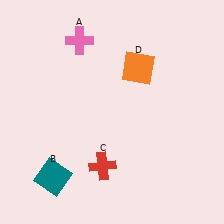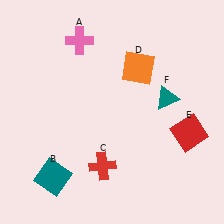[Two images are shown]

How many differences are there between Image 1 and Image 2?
There are 2 differences between the two images.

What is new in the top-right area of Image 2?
A teal triangle (F) was added in the top-right area of Image 2.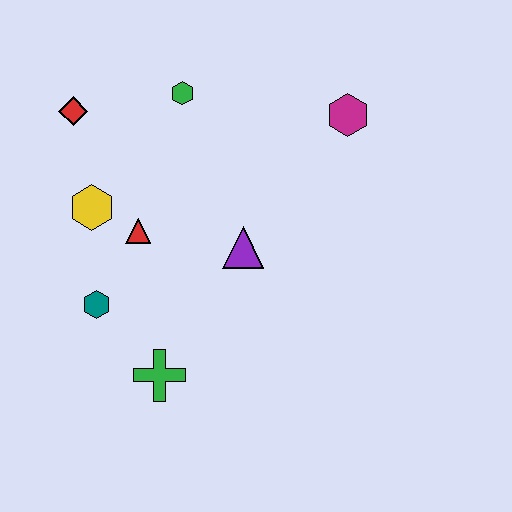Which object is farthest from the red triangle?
The magenta hexagon is farthest from the red triangle.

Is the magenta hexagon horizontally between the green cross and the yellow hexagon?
No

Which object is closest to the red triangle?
The yellow hexagon is closest to the red triangle.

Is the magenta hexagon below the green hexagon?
Yes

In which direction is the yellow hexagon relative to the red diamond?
The yellow hexagon is below the red diamond.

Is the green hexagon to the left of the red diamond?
No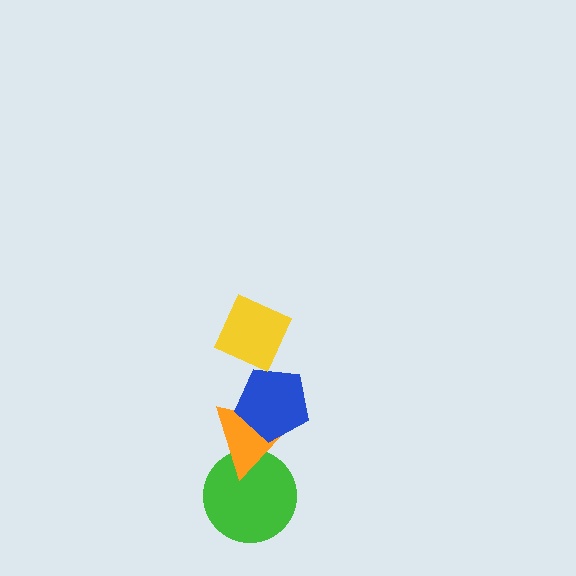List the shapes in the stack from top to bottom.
From top to bottom: the yellow diamond, the blue pentagon, the orange triangle, the green circle.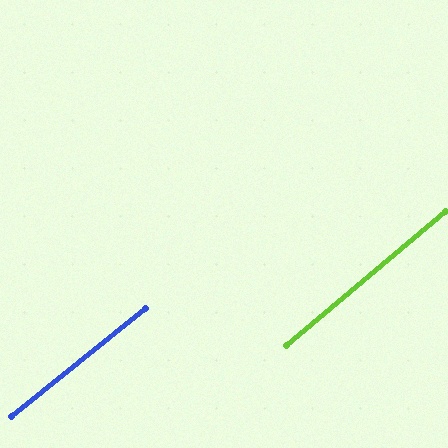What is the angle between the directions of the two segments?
Approximately 1 degree.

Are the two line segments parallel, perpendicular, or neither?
Parallel — their directions differ by only 1.4°.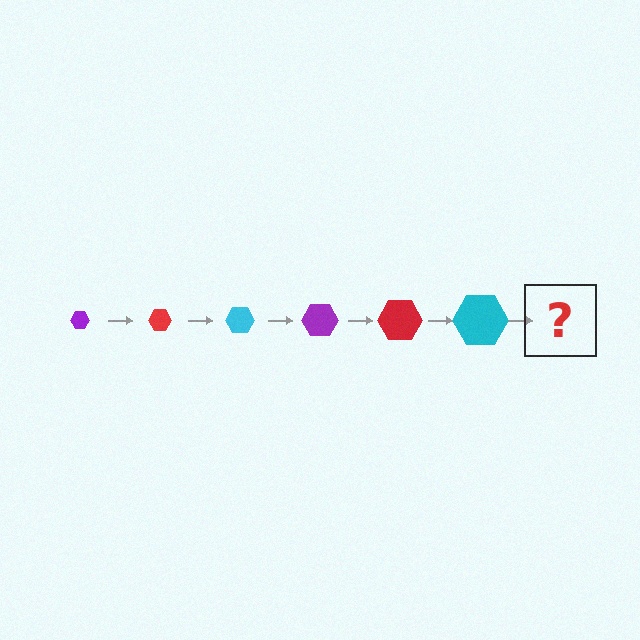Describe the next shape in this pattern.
It should be a purple hexagon, larger than the previous one.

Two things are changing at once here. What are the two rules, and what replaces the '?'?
The two rules are that the hexagon grows larger each step and the color cycles through purple, red, and cyan. The '?' should be a purple hexagon, larger than the previous one.